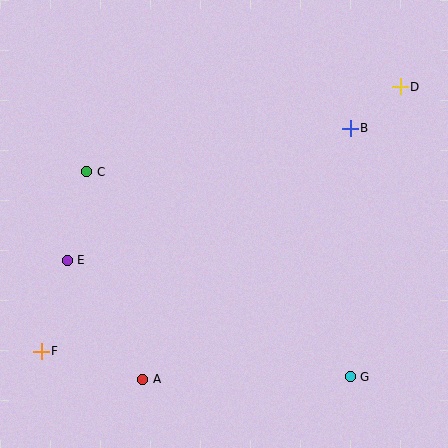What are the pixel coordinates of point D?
Point D is at (400, 87).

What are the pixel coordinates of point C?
Point C is at (87, 172).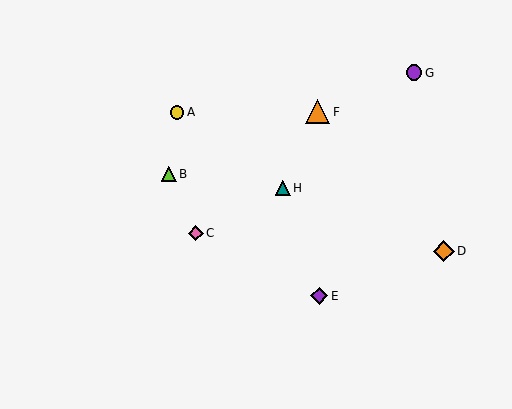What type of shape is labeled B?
Shape B is a lime triangle.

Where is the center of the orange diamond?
The center of the orange diamond is at (444, 251).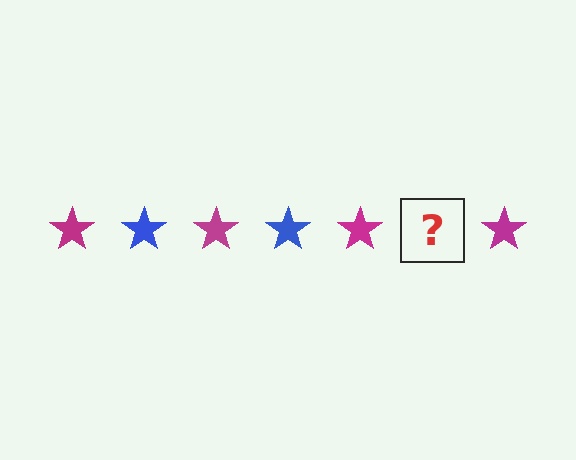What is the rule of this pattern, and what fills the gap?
The rule is that the pattern cycles through magenta, blue stars. The gap should be filled with a blue star.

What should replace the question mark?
The question mark should be replaced with a blue star.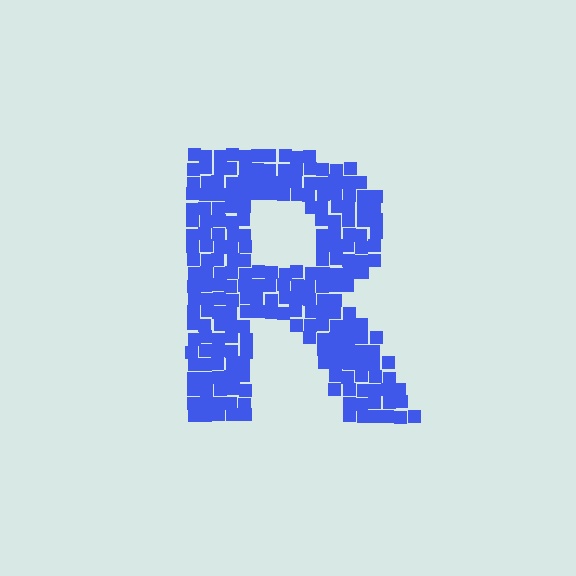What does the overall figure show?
The overall figure shows the letter R.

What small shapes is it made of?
It is made of small squares.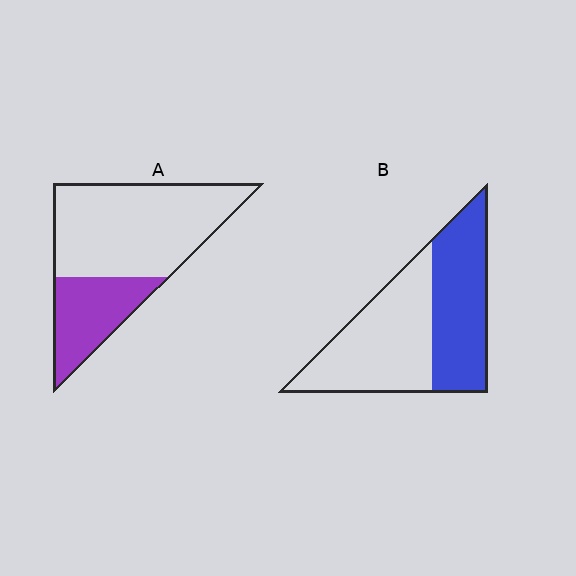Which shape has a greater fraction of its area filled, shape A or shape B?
Shape B.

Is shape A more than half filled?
No.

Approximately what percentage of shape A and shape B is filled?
A is approximately 30% and B is approximately 45%.